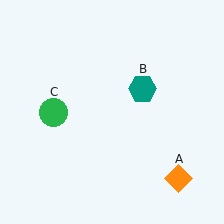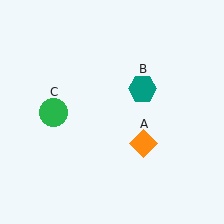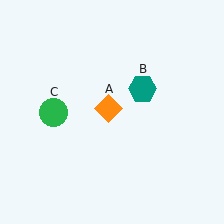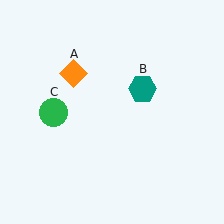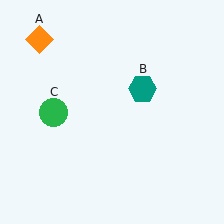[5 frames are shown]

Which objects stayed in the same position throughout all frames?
Teal hexagon (object B) and green circle (object C) remained stationary.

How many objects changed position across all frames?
1 object changed position: orange diamond (object A).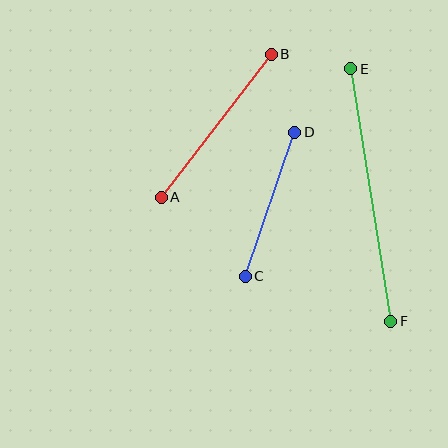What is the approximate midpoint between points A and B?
The midpoint is at approximately (216, 126) pixels.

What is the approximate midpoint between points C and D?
The midpoint is at approximately (270, 204) pixels.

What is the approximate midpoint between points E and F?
The midpoint is at approximately (371, 195) pixels.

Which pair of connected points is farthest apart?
Points E and F are farthest apart.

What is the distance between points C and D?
The distance is approximately 152 pixels.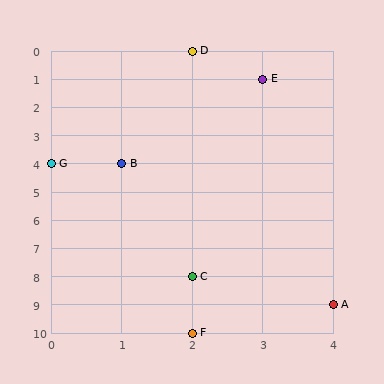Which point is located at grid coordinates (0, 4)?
Point G is at (0, 4).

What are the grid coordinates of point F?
Point F is at grid coordinates (2, 10).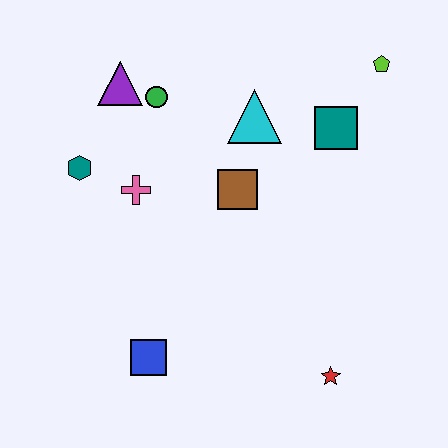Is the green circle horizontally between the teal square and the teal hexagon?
Yes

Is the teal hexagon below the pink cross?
No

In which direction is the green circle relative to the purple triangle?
The green circle is to the right of the purple triangle.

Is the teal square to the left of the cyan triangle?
No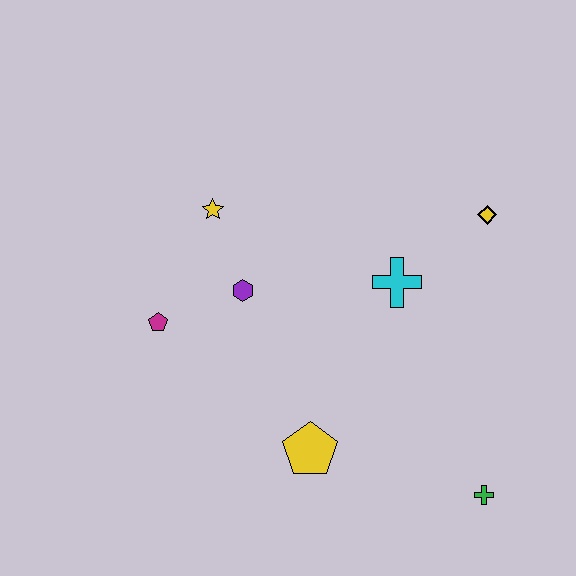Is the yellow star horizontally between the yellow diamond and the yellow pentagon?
No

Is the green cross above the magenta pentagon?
No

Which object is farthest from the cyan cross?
The magenta pentagon is farthest from the cyan cross.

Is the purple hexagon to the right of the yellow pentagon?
No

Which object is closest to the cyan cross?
The yellow diamond is closest to the cyan cross.